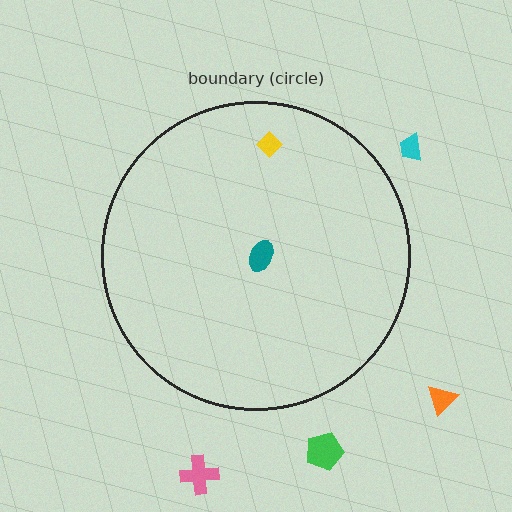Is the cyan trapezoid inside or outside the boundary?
Outside.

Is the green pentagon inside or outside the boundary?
Outside.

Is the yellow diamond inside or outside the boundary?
Inside.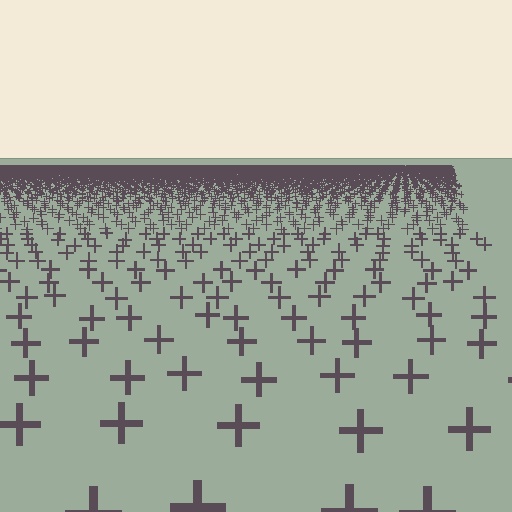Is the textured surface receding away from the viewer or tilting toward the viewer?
The surface is receding away from the viewer. Texture elements get smaller and denser toward the top.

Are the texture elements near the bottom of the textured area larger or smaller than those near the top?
Larger. Near the bottom, elements are closer to the viewer and appear at a bigger on-screen size.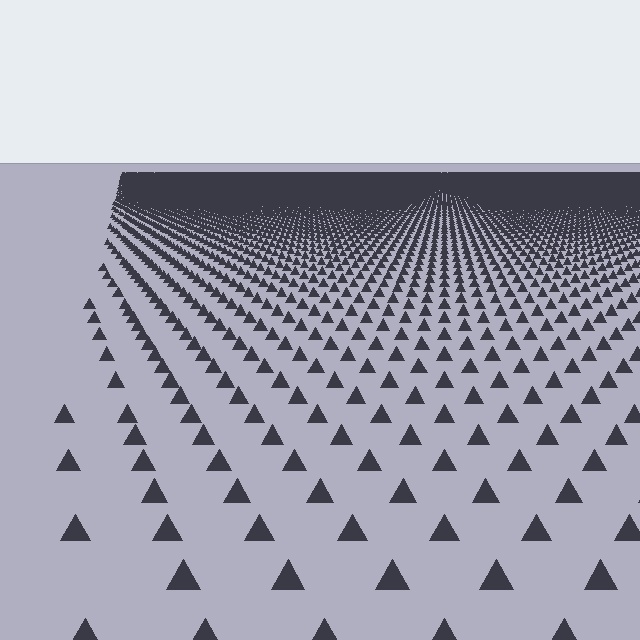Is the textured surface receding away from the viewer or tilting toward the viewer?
The surface is receding away from the viewer. Texture elements get smaller and denser toward the top.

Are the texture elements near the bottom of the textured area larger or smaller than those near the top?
Larger. Near the bottom, elements are closer to the viewer and appear at a bigger on-screen size.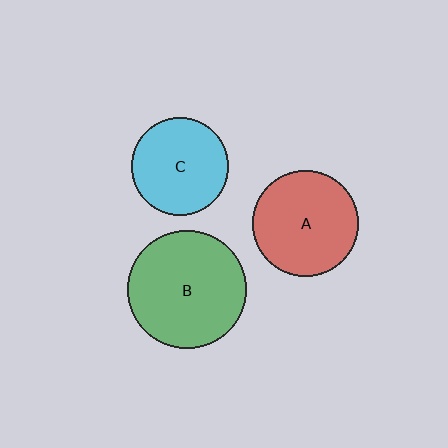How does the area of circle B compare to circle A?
Approximately 1.3 times.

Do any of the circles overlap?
No, none of the circles overlap.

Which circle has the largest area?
Circle B (green).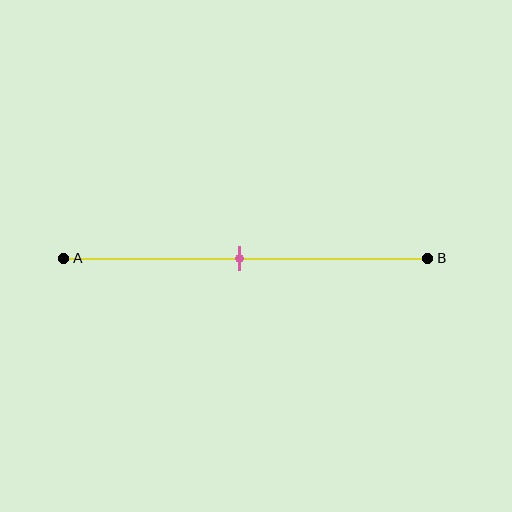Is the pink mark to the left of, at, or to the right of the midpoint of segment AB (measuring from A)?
The pink mark is approximately at the midpoint of segment AB.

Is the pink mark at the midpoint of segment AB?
Yes, the mark is approximately at the midpoint.